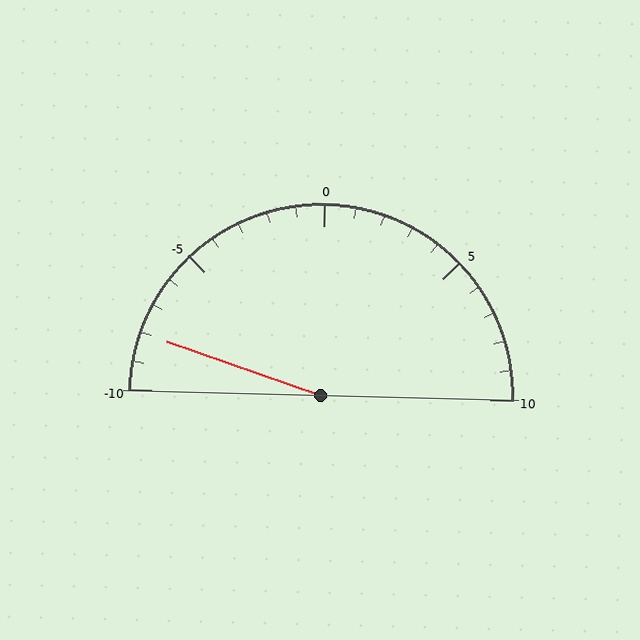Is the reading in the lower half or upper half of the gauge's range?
The reading is in the lower half of the range (-10 to 10).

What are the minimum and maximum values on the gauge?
The gauge ranges from -10 to 10.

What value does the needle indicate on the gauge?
The needle indicates approximately -8.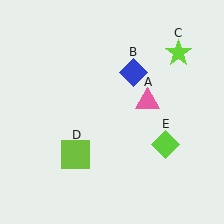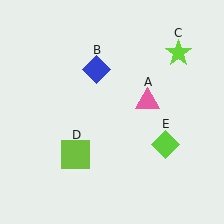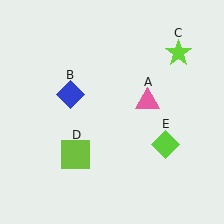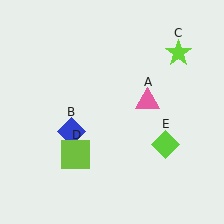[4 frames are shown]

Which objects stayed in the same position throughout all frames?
Pink triangle (object A) and lime star (object C) and lime square (object D) and lime diamond (object E) remained stationary.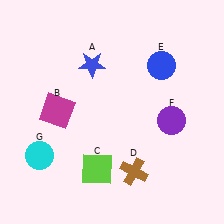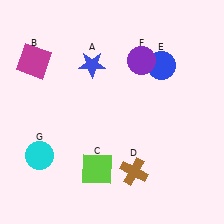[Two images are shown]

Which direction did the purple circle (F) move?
The purple circle (F) moved up.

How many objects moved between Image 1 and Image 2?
2 objects moved between the two images.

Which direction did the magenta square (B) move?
The magenta square (B) moved up.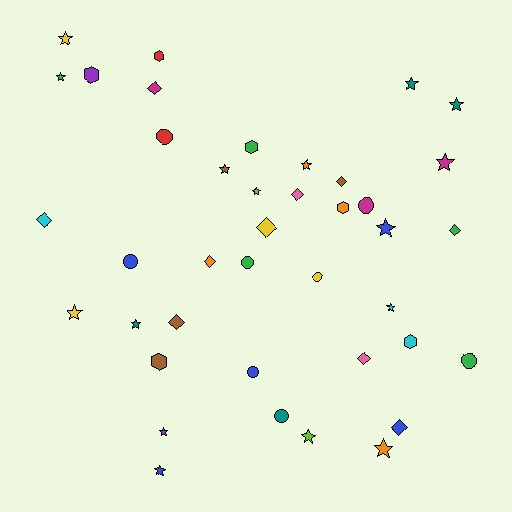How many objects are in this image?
There are 40 objects.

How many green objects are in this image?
There are 5 green objects.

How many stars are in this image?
There are 16 stars.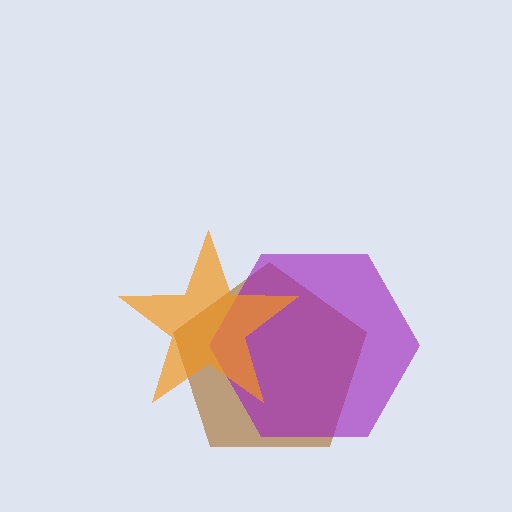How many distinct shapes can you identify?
There are 3 distinct shapes: a brown pentagon, a purple hexagon, an orange star.